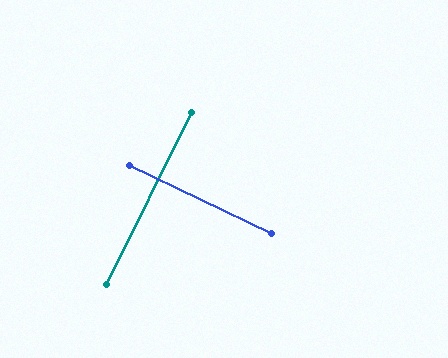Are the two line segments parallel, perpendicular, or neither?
Perpendicular — they meet at approximately 89°.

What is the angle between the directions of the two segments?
Approximately 89 degrees.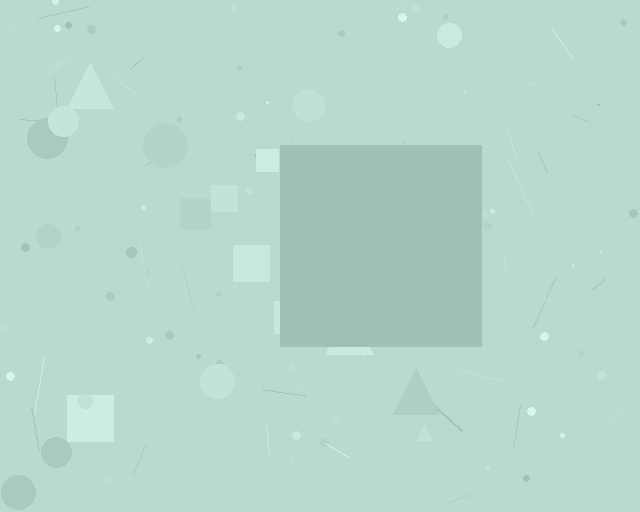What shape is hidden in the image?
A square is hidden in the image.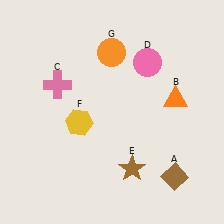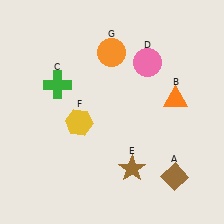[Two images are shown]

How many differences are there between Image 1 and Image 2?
There is 1 difference between the two images.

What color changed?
The cross (C) changed from pink in Image 1 to green in Image 2.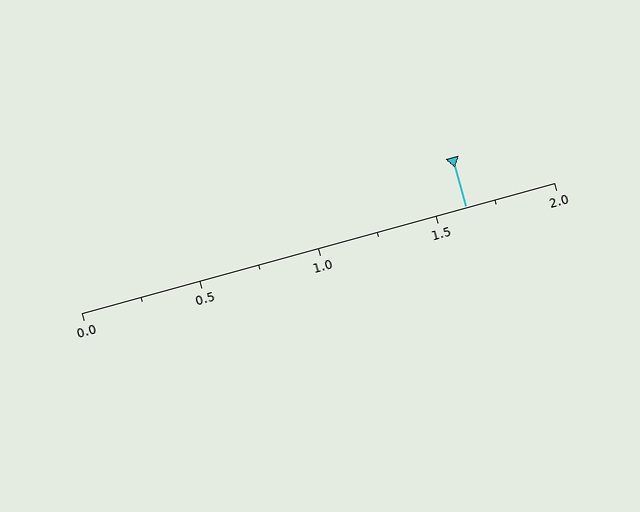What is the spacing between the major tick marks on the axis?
The major ticks are spaced 0.5 apart.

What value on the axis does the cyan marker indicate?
The marker indicates approximately 1.62.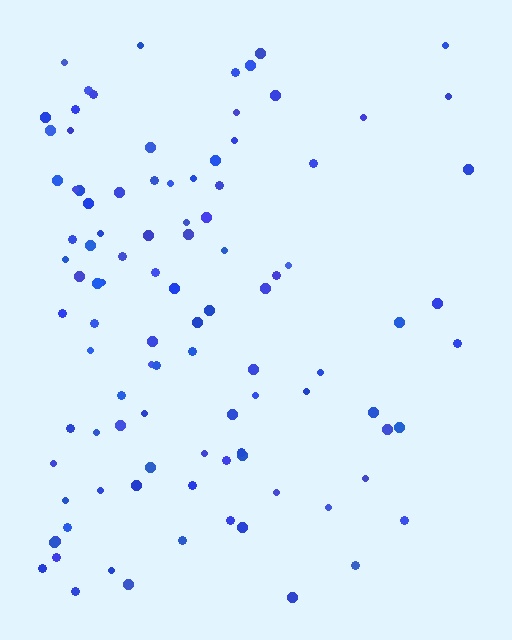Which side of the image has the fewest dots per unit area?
The right.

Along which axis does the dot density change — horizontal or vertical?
Horizontal.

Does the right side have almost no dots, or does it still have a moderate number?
Still a moderate number, just noticeably fewer than the left.